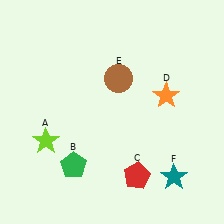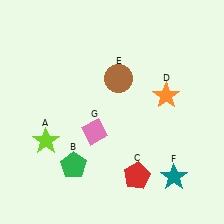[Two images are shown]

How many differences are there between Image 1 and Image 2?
There is 1 difference between the two images.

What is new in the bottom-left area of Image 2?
A pink diamond (G) was added in the bottom-left area of Image 2.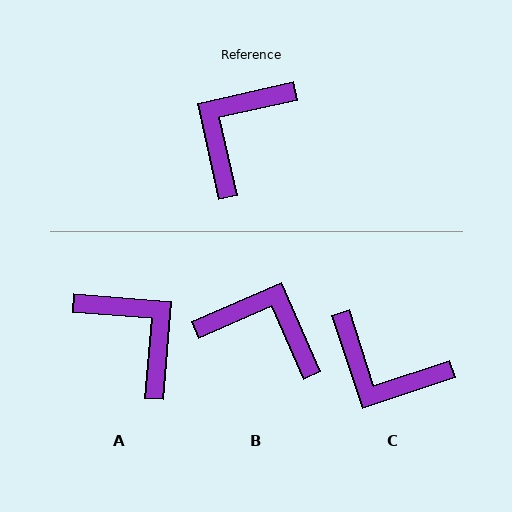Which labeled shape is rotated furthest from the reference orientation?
A, about 108 degrees away.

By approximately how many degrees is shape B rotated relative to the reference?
Approximately 79 degrees clockwise.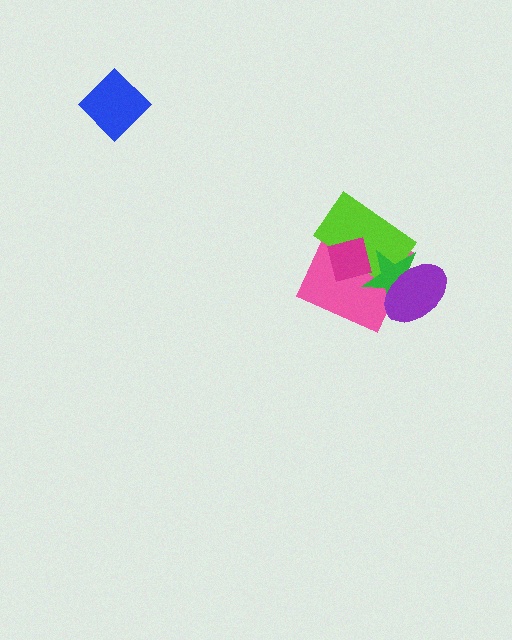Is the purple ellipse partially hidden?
No, no other shape covers it.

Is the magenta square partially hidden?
Yes, it is partially covered by another shape.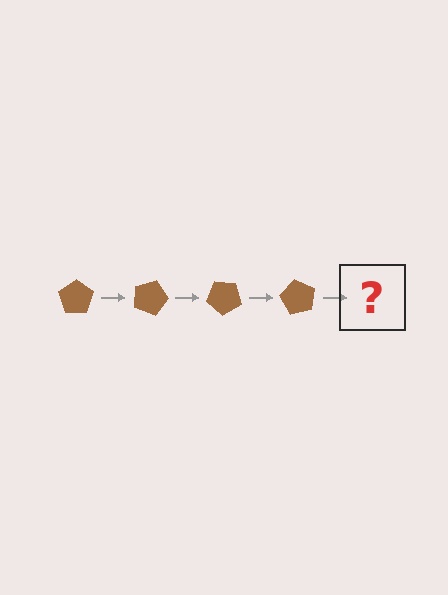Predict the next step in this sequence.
The next step is a brown pentagon rotated 80 degrees.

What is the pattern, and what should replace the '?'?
The pattern is that the pentagon rotates 20 degrees each step. The '?' should be a brown pentagon rotated 80 degrees.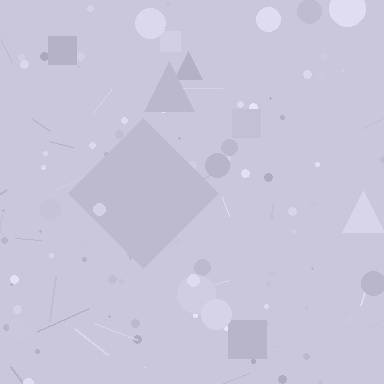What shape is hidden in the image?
A diamond is hidden in the image.